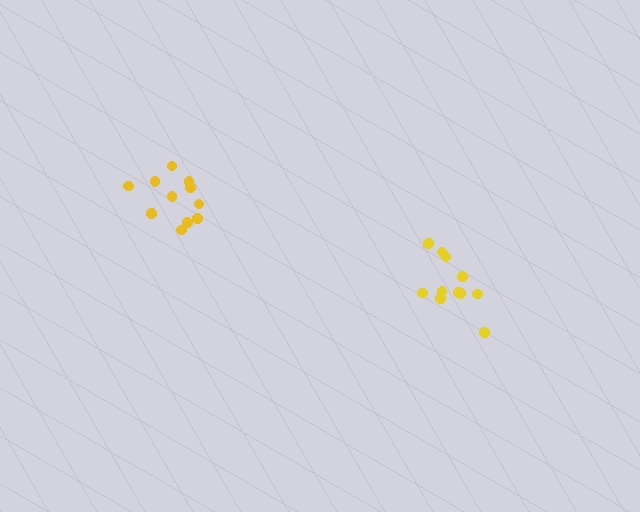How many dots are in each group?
Group 1: 11 dots, Group 2: 11 dots (22 total).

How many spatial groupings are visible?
There are 2 spatial groupings.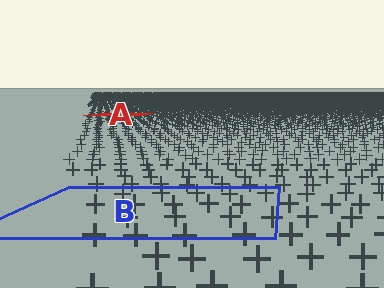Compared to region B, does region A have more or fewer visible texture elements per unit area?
Region A has more texture elements per unit area — they are packed more densely because it is farther away.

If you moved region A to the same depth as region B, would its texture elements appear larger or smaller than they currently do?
They would appear larger. At a closer depth, the same texture elements are projected at a bigger on-screen size.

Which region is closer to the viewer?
Region B is closer. The texture elements there are larger and more spread out.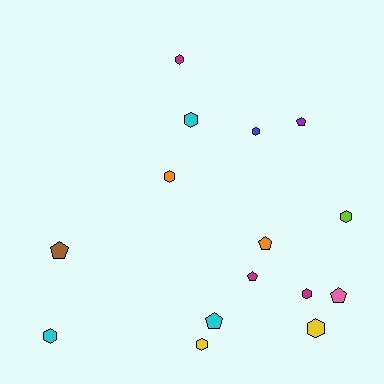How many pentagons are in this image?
There are 6 pentagons.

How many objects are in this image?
There are 15 objects.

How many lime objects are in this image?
There is 1 lime object.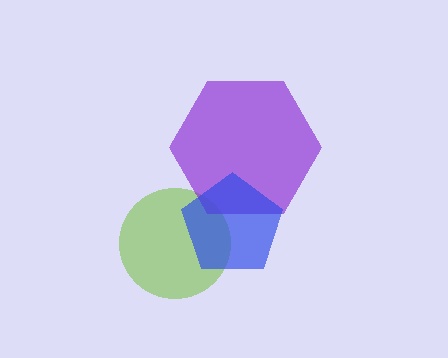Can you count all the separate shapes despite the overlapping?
Yes, there are 3 separate shapes.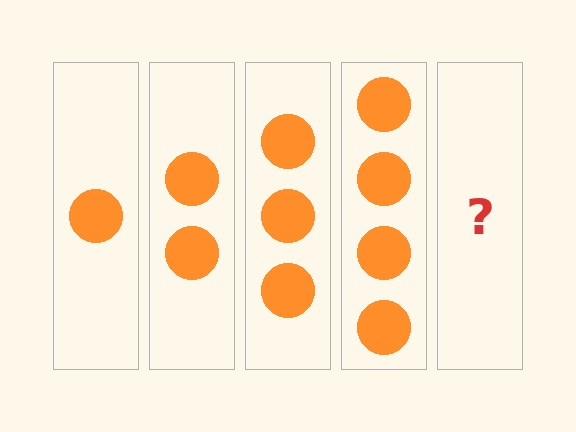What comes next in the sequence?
The next element should be 5 circles.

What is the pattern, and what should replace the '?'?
The pattern is that each step adds one more circle. The '?' should be 5 circles.